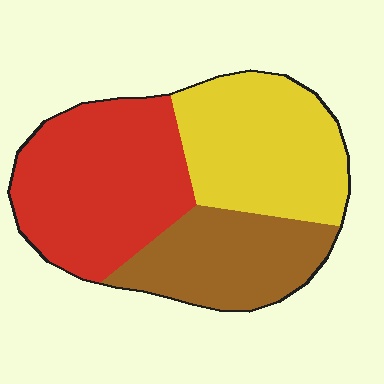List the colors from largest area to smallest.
From largest to smallest: red, yellow, brown.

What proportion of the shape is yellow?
Yellow covers 34% of the shape.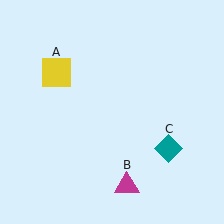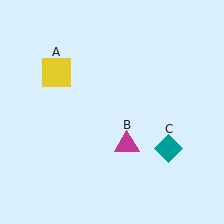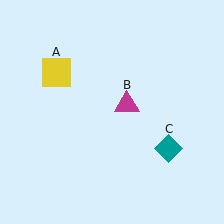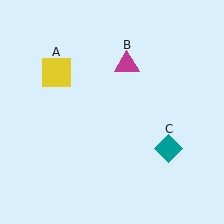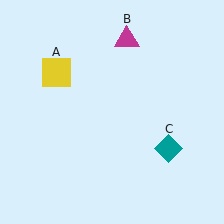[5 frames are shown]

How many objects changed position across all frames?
1 object changed position: magenta triangle (object B).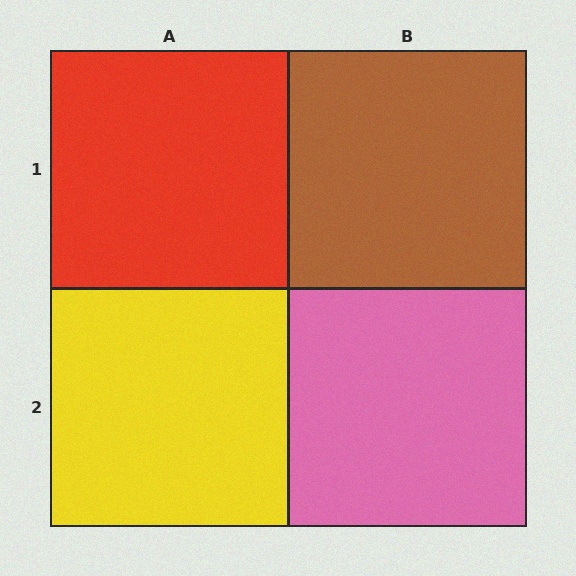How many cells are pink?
1 cell is pink.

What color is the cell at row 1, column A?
Red.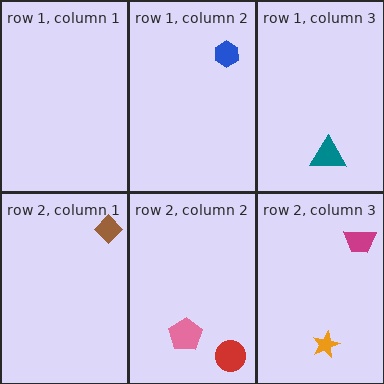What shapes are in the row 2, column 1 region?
The brown diamond.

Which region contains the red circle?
The row 2, column 2 region.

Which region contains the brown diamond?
The row 2, column 1 region.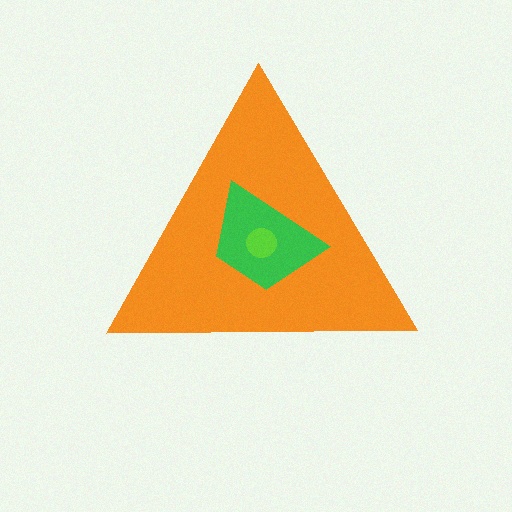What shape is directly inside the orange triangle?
The green trapezoid.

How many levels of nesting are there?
3.